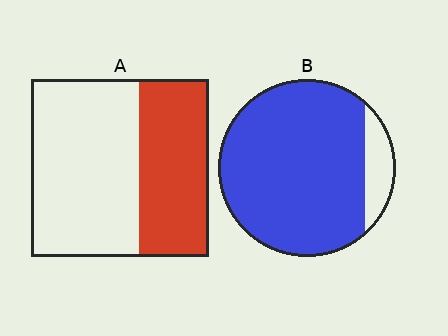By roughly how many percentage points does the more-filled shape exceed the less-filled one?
By roughly 50 percentage points (B over A).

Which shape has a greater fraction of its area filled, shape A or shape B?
Shape B.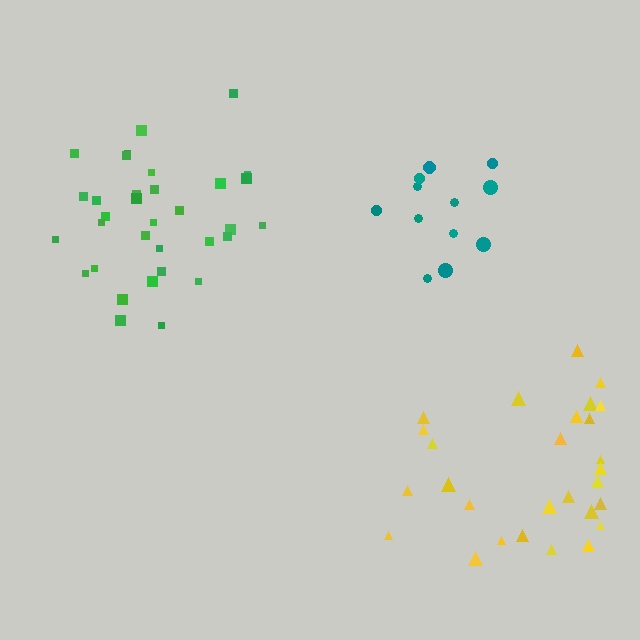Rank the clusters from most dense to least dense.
green, teal, yellow.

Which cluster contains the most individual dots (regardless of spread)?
Green (33).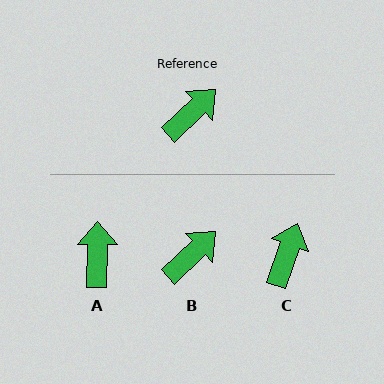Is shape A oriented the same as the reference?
No, it is off by about 46 degrees.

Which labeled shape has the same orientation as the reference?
B.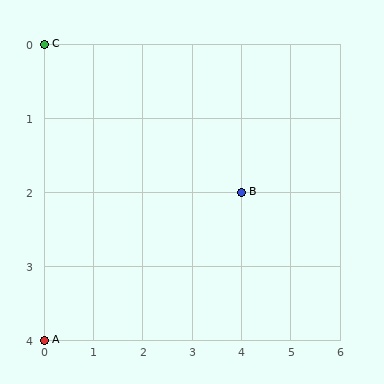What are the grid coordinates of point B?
Point B is at grid coordinates (4, 2).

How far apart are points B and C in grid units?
Points B and C are 4 columns and 2 rows apart (about 4.5 grid units diagonally).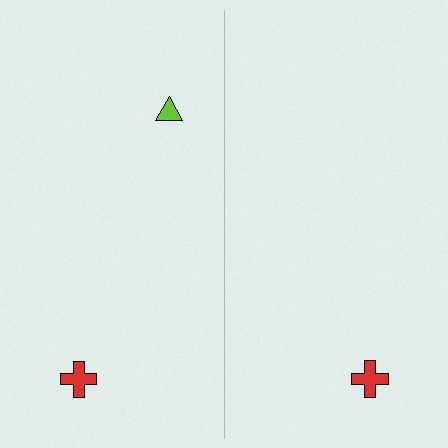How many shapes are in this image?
There are 3 shapes in this image.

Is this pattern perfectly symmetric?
No, the pattern is not perfectly symmetric. A lime triangle is missing from the right side.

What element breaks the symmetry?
A lime triangle is missing from the right side.